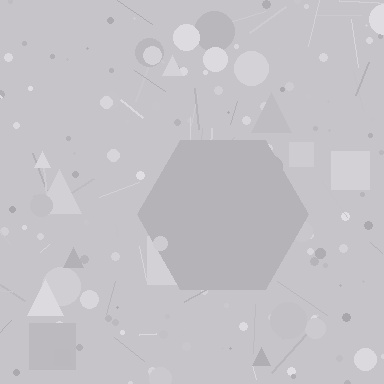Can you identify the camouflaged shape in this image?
The camouflaged shape is a hexagon.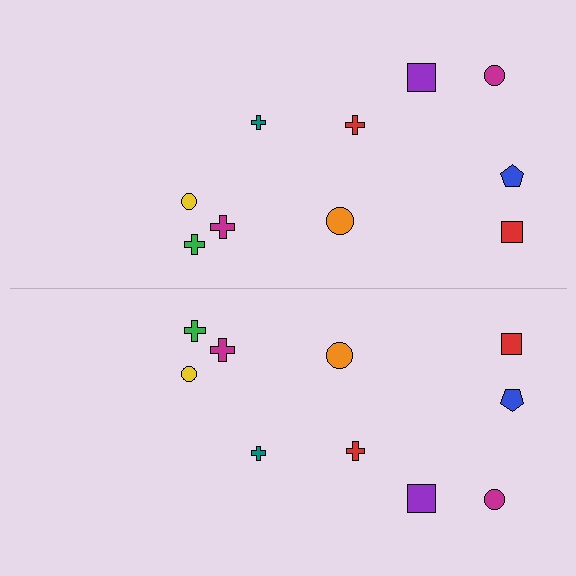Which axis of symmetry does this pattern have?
The pattern has a horizontal axis of symmetry running through the center of the image.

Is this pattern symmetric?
Yes, this pattern has bilateral (reflection) symmetry.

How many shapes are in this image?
There are 20 shapes in this image.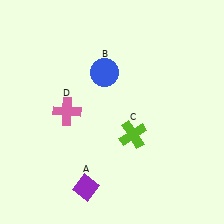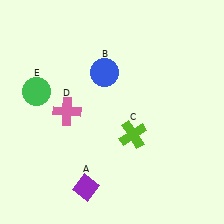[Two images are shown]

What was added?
A green circle (E) was added in Image 2.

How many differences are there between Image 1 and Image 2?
There is 1 difference between the two images.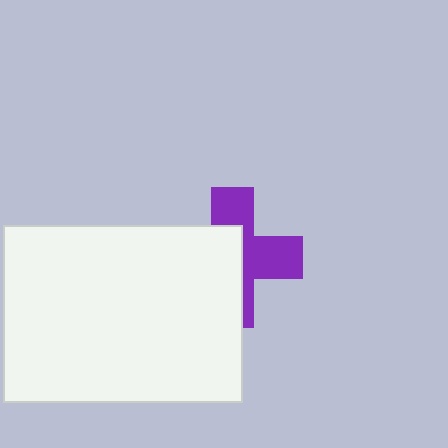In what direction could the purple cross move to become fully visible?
The purple cross could move right. That would shift it out from behind the white rectangle entirely.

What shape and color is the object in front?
The object in front is a white rectangle.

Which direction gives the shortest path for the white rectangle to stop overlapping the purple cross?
Moving left gives the shortest separation.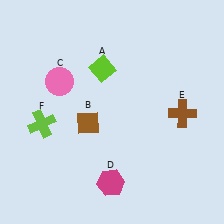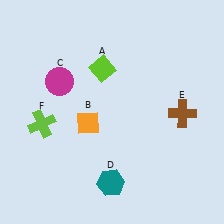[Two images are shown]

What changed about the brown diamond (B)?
In Image 1, B is brown. In Image 2, it changed to orange.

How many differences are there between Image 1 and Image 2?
There are 3 differences between the two images.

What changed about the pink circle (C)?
In Image 1, C is pink. In Image 2, it changed to magenta.